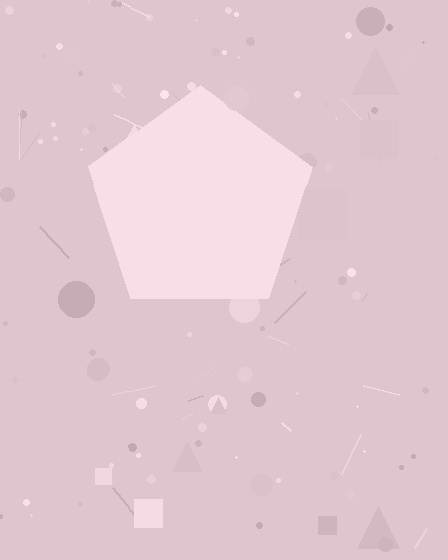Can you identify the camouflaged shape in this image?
The camouflaged shape is a pentagon.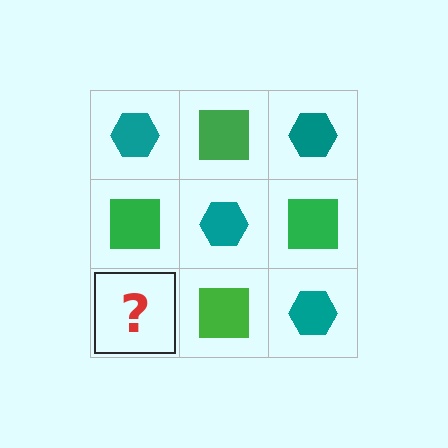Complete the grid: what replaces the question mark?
The question mark should be replaced with a teal hexagon.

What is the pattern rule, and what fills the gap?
The rule is that it alternates teal hexagon and green square in a checkerboard pattern. The gap should be filled with a teal hexagon.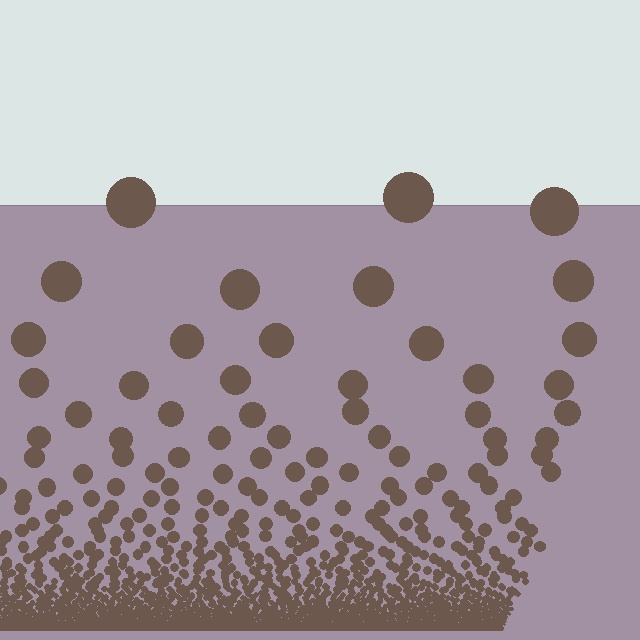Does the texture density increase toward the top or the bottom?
Density increases toward the bottom.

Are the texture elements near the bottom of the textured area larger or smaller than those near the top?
Smaller. The gradient is inverted — elements near the bottom are smaller and denser.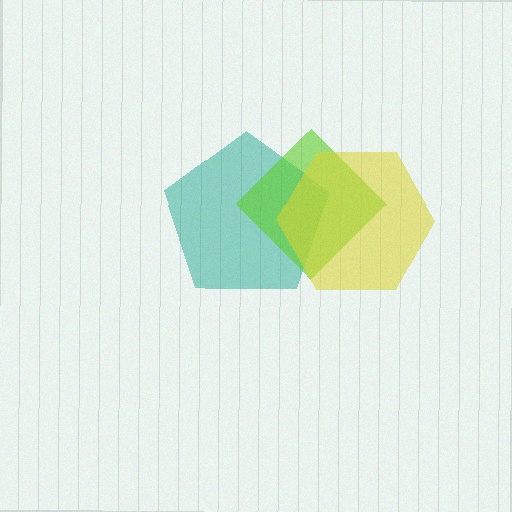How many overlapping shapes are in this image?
There are 3 overlapping shapes in the image.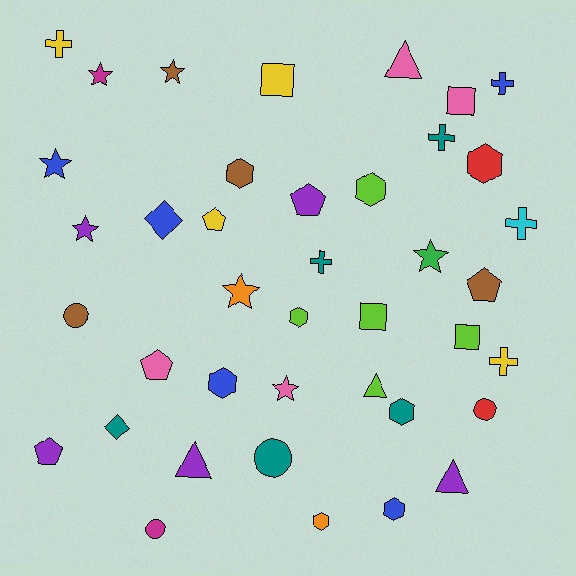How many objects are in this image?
There are 40 objects.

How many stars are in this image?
There are 7 stars.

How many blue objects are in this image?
There are 5 blue objects.